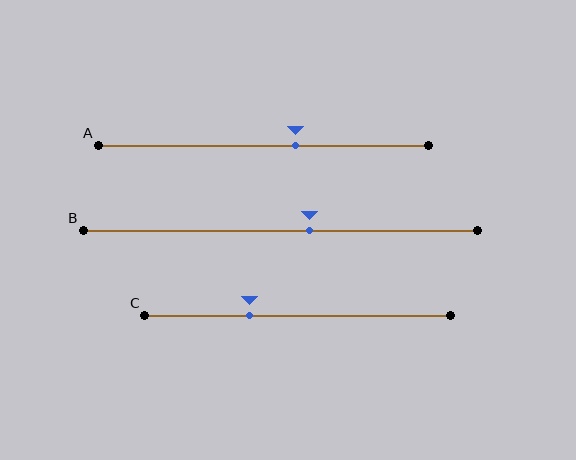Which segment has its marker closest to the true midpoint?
Segment B has its marker closest to the true midpoint.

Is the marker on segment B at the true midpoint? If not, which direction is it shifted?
No, the marker on segment B is shifted to the right by about 8% of the segment length.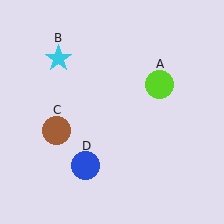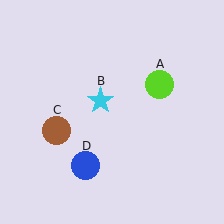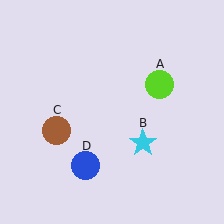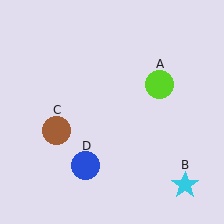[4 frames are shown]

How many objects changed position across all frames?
1 object changed position: cyan star (object B).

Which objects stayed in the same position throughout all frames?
Lime circle (object A) and brown circle (object C) and blue circle (object D) remained stationary.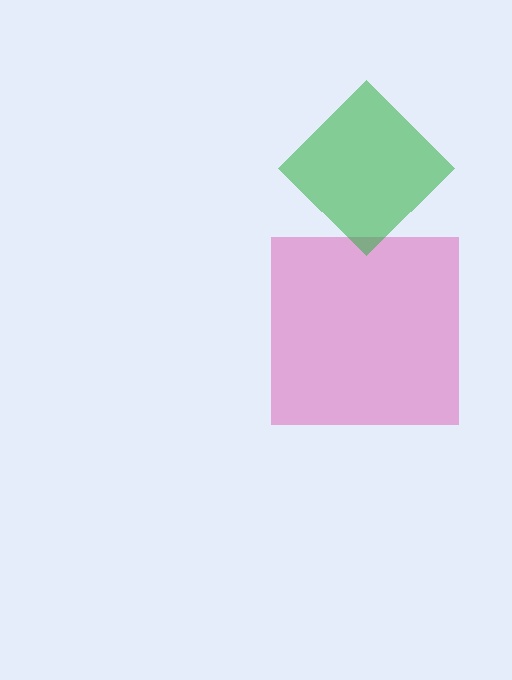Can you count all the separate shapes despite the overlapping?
Yes, there are 2 separate shapes.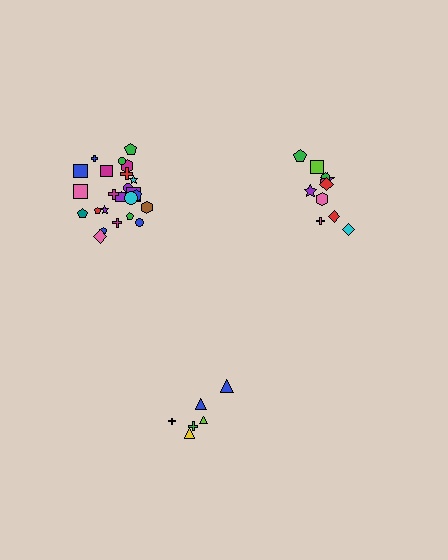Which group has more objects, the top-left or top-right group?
The top-left group.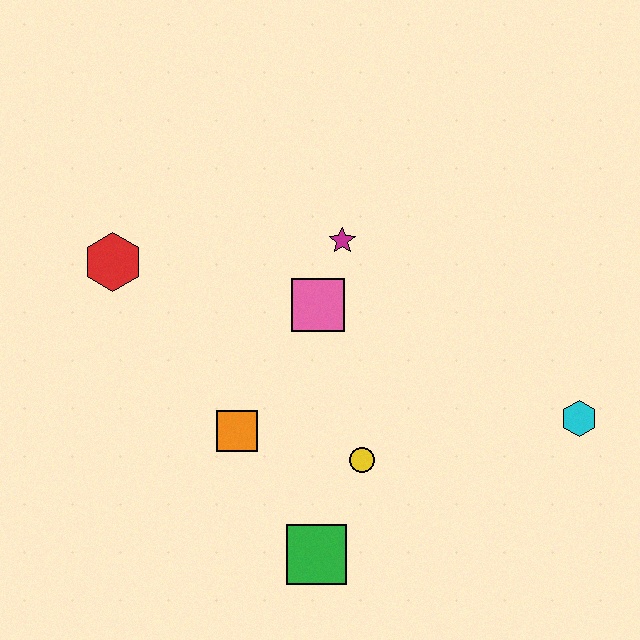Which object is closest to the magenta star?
The pink square is closest to the magenta star.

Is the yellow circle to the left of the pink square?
No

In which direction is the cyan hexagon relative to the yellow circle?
The cyan hexagon is to the right of the yellow circle.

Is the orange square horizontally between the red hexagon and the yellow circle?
Yes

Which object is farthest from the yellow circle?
The red hexagon is farthest from the yellow circle.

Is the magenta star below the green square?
No